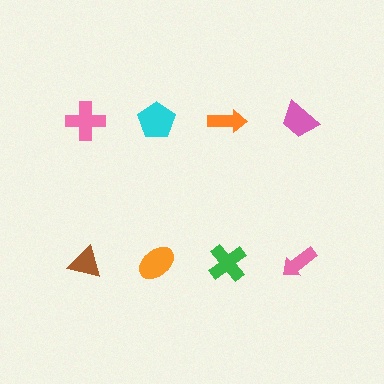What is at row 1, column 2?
A cyan pentagon.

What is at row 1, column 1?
A pink cross.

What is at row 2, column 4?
A pink arrow.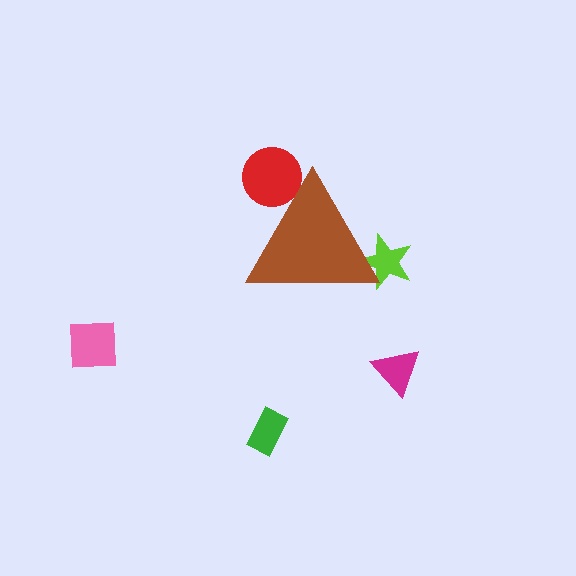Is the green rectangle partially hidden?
No, the green rectangle is fully visible.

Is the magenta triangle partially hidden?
No, the magenta triangle is fully visible.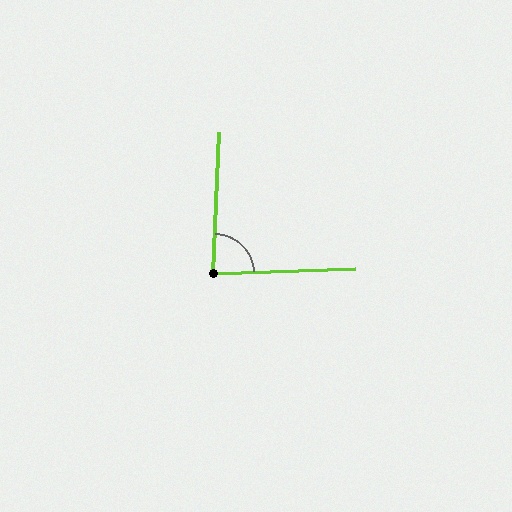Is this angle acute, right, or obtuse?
It is approximately a right angle.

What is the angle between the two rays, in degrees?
Approximately 86 degrees.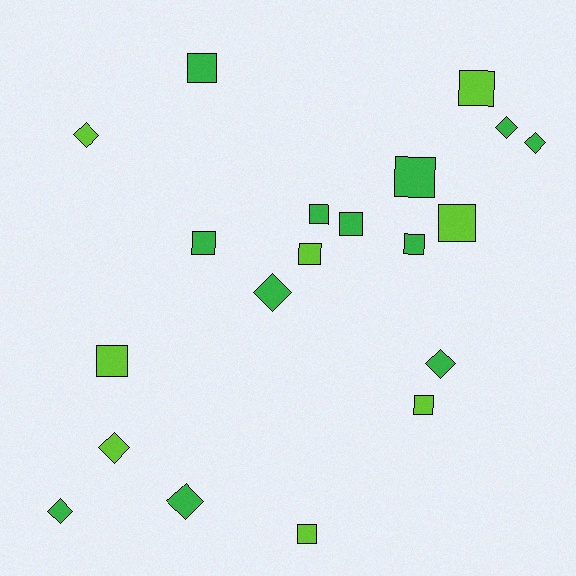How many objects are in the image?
There are 20 objects.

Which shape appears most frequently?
Square, with 12 objects.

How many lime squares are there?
There are 6 lime squares.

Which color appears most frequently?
Green, with 12 objects.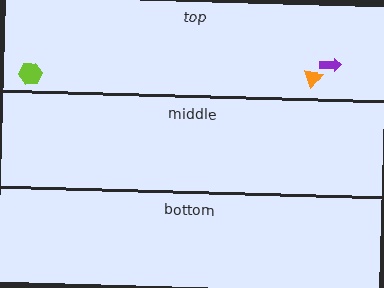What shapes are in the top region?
The lime hexagon, the orange triangle, the purple arrow.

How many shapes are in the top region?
3.